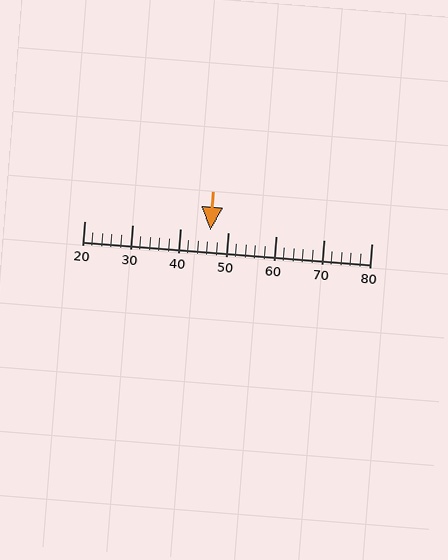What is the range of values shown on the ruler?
The ruler shows values from 20 to 80.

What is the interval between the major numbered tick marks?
The major tick marks are spaced 10 units apart.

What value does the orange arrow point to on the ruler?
The orange arrow points to approximately 46.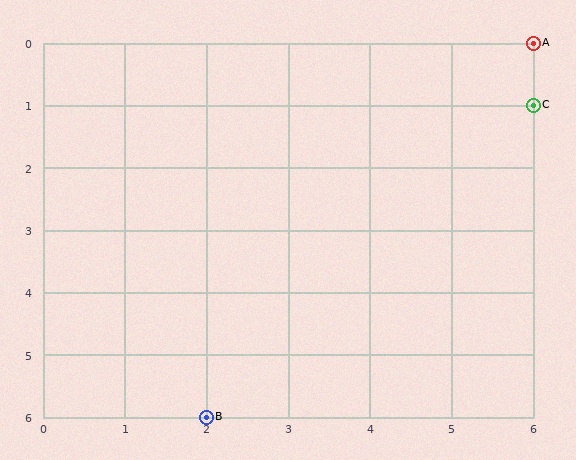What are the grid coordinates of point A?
Point A is at grid coordinates (6, 0).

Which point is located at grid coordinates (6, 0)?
Point A is at (6, 0).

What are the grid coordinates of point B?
Point B is at grid coordinates (2, 6).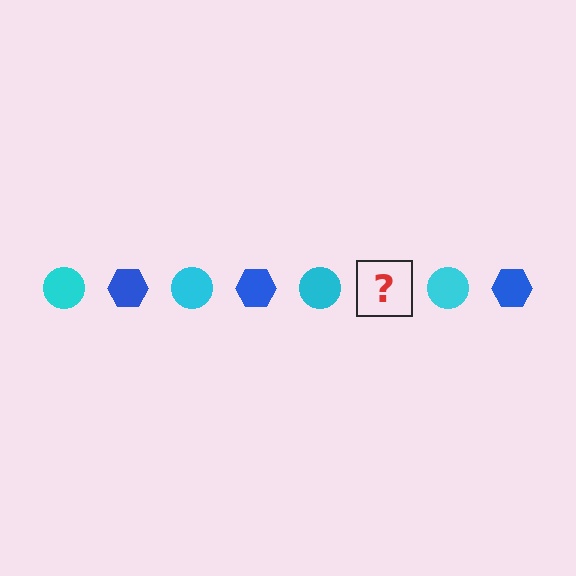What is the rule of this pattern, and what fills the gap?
The rule is that the pattern alternates between cyan circle and blue hexagon. The gap should be filled with a blue hexagon.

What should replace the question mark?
The question mark should be replaced with a blue hexagon.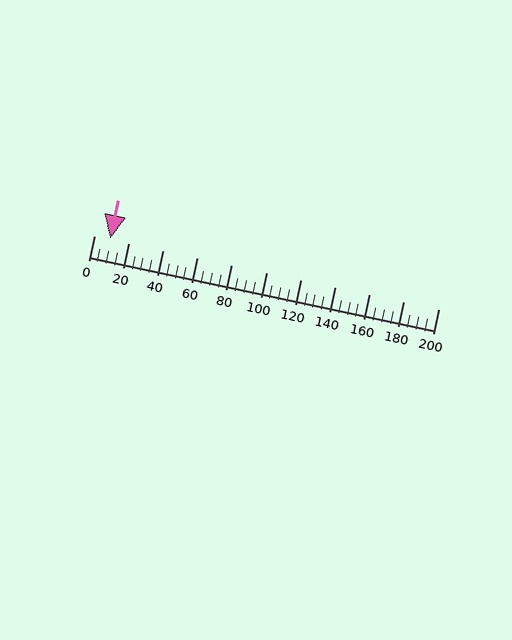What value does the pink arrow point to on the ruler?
The pink arrow points to approximately 10.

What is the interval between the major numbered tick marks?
The major tick marks are spaced 20 units apart.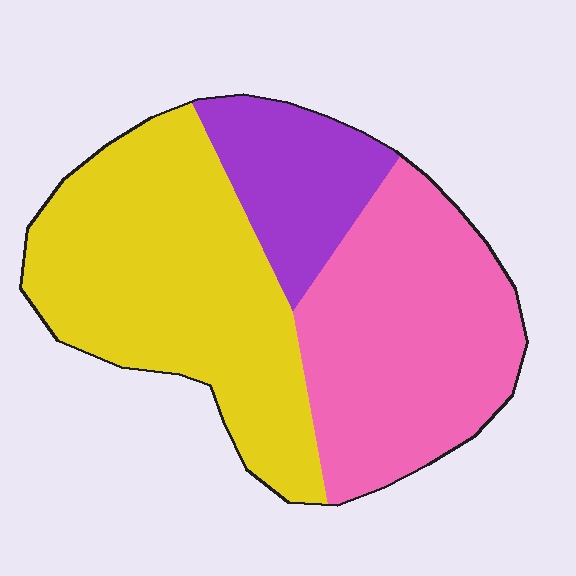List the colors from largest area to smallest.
From largest to smallest: yellow, pink, purple.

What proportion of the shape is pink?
Pink takes up about three eighths (3/8) of the shape.